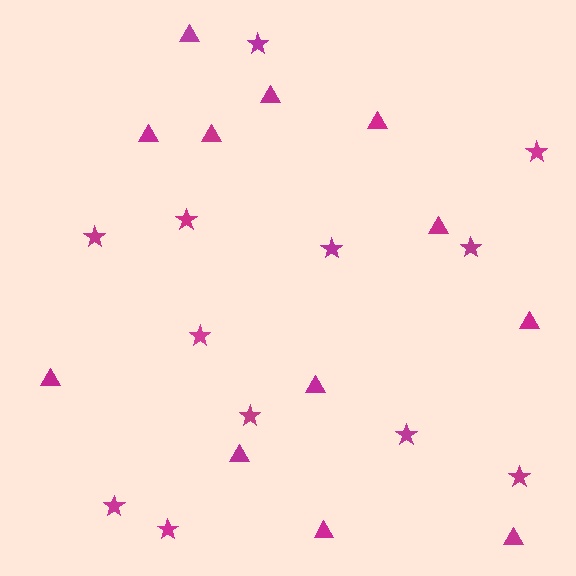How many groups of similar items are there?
There are 2 groups: one group of stars (12) and one group of triangles (12).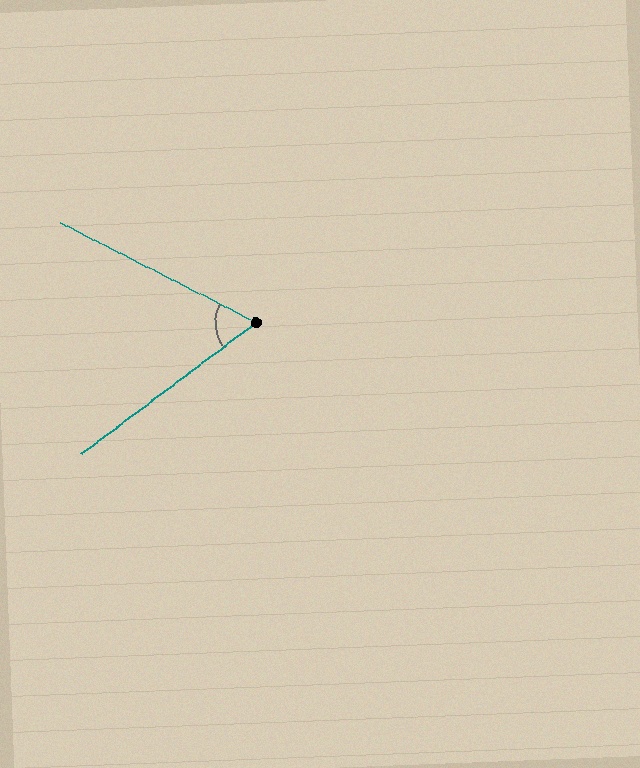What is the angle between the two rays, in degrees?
Approximately 64 degrees.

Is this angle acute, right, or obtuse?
It is acute.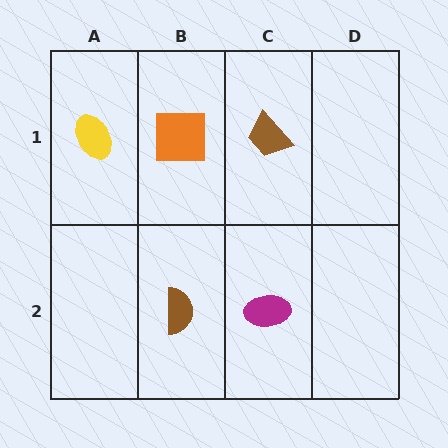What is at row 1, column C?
A brown trapezoid.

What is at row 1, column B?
An orange square.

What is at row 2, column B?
A brown semicircle.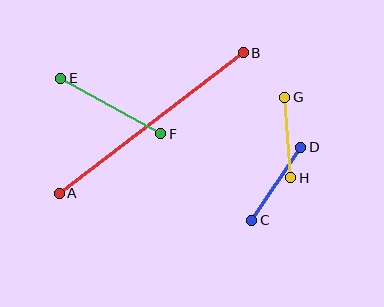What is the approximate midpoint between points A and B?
The midpoint is at approximately (151, 123) pixels.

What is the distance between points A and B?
The distance is approximately 231 pixels.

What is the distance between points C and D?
The distance is approximately 88 pixels.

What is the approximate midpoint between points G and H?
The midpoint is at approximately (288, 138) pixels.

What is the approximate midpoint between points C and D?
The midpoint is at approximately (276, 184) pixels.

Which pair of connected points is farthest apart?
Points A and B are farthest apart.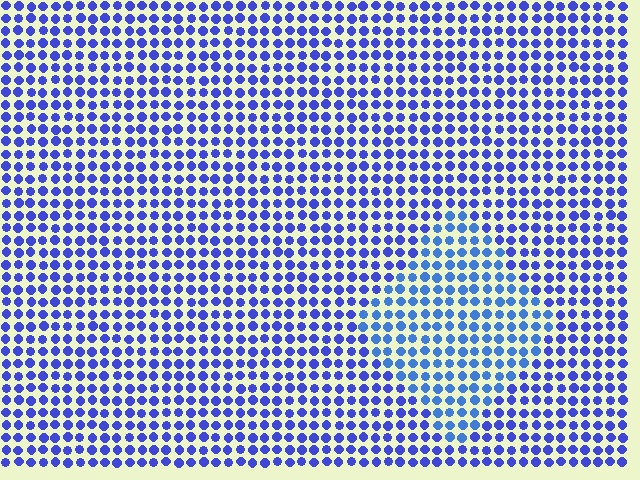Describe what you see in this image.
The image is filled with small blue elements in a uniform arrangement. A diamond-shaped region is visible where the elements are tinted to a slightly different hue, forming a subtle color boundary.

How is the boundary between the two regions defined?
The boundary is defined purely by a slight shift in hue (about 22 degrees). Spacing, size, and orientation are identical on both sides.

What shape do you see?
I see a diamond.